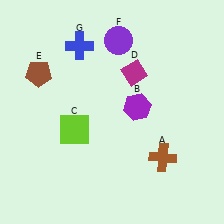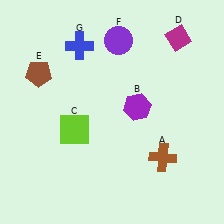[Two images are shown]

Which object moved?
The magenta diamond (D) moved right.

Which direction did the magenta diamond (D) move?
The magenta diamond (D) moved right.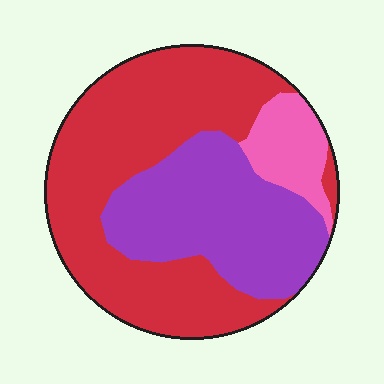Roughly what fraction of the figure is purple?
Purple takes up about one third (1/3) of the figure.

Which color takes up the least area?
Pink, at roughly 10%.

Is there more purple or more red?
Red.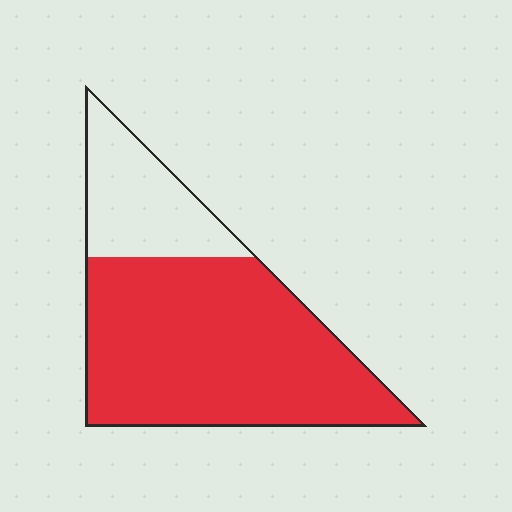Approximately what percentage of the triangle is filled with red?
Approximately 75%.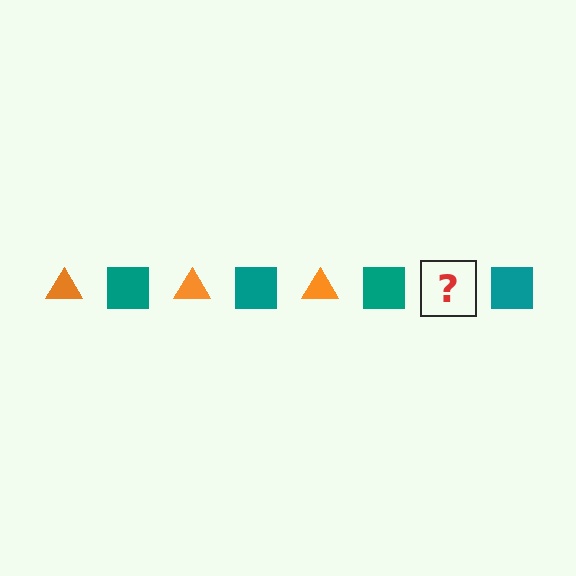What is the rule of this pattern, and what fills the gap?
The rule is that the pattern alternates between orange triangle and teal square. The gap should be filled with an orange triangle.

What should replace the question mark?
The question mark should be replaced with an orange triangle.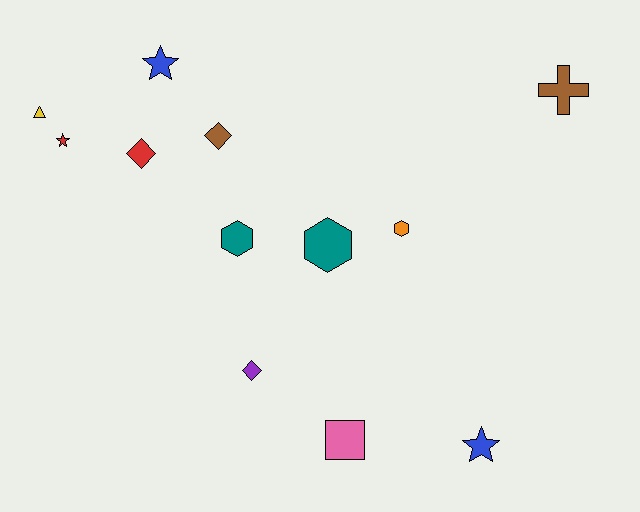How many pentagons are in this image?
There are no pentagons.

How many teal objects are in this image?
There are 2 teal objects.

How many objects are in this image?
There are 12 objects.